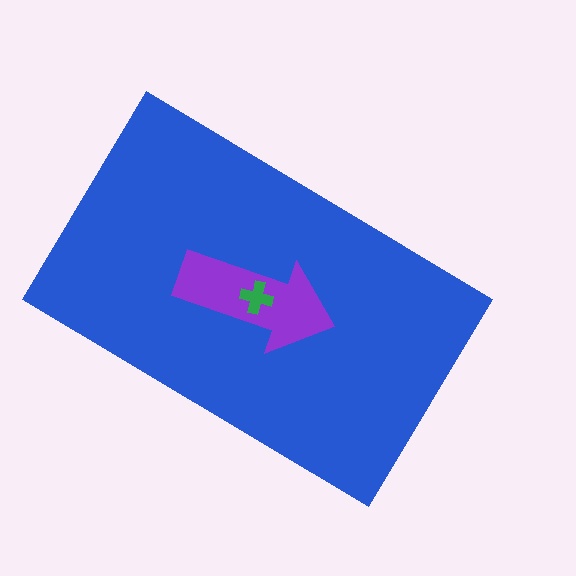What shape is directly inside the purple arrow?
The green cross.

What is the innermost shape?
The green cross.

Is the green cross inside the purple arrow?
Yes.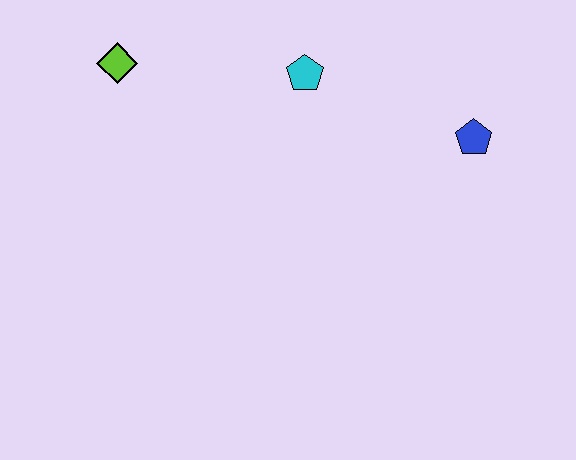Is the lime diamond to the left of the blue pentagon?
Yes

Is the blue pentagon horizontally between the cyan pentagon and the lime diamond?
No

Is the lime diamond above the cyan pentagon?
Yes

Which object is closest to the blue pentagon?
The cyan pentagon is closest to the blue pentagon.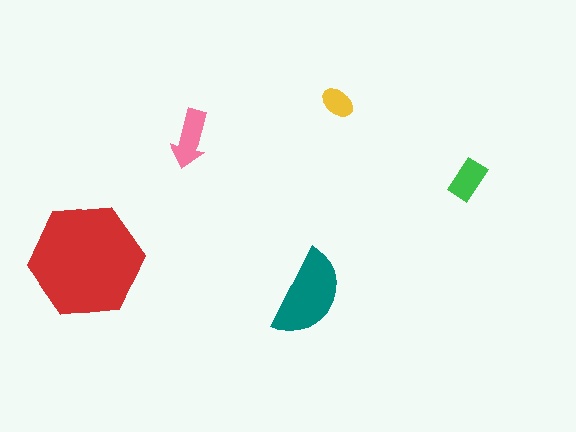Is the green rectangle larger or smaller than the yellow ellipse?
Larger.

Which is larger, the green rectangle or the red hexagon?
The red hexagon.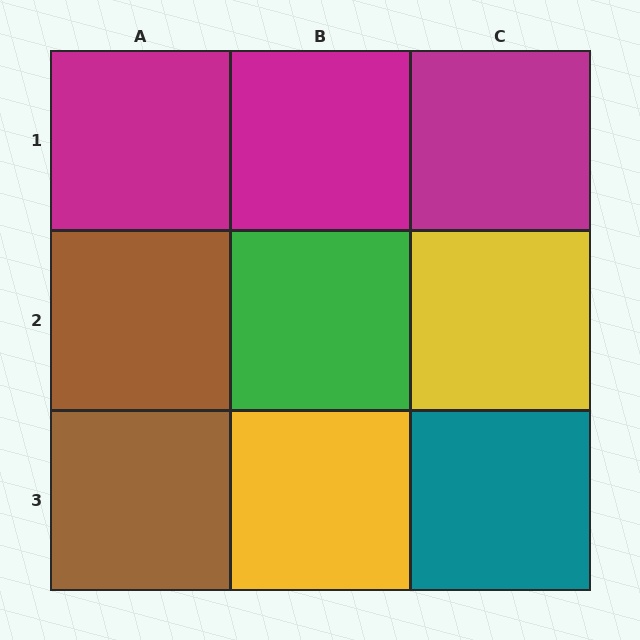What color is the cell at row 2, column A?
Brown.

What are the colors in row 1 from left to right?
Magenta, magenta, magenta.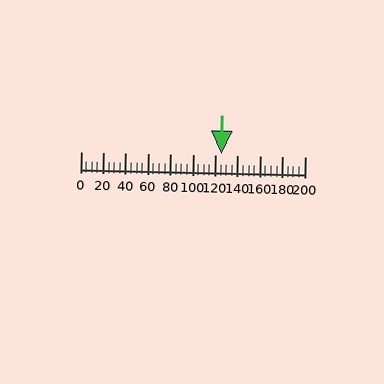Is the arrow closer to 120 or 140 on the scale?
The arrow is closer to 120.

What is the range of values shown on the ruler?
The ruler shows values from 0 to 200.